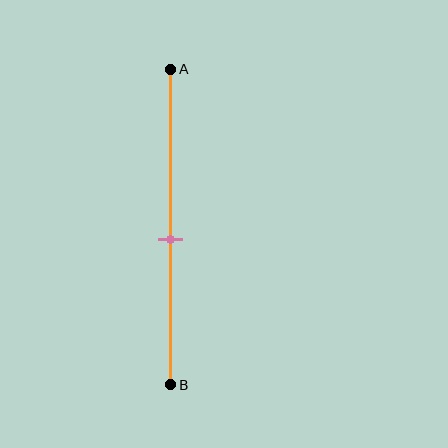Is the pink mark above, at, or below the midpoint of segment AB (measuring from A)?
The pink mark is below the midpoint of segment AB.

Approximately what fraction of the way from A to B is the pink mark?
The pink mark is approximately 55% of the way from A to B.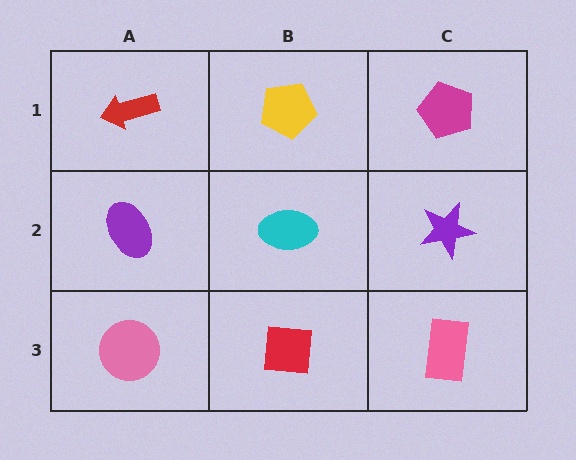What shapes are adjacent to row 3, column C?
A purple star (row 2, column C), a red square (row 3, column B).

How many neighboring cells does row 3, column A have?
2.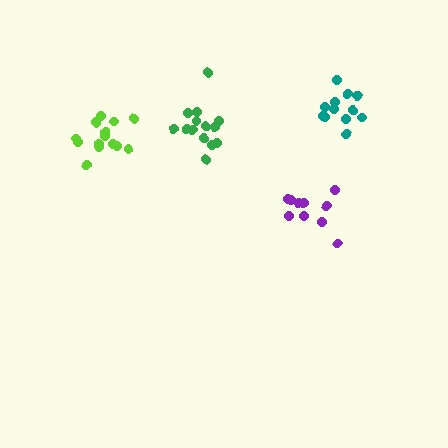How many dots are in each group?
Group 1: 14 dots, Group 2: 12 dots, Group 3: 10 dots, Group 4: 14 dots (50 total).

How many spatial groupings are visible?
There are 4 spatial groupings.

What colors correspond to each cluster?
The clusters are colored: lime, teal, purple, green.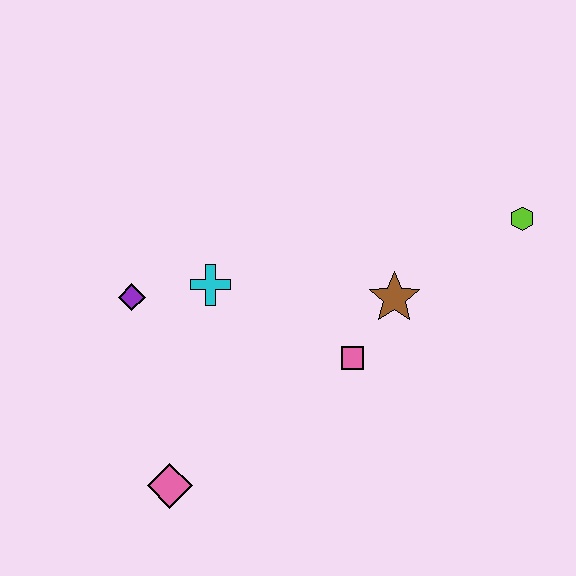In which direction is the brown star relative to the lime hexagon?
The brown star is to the left of the lime hexagon.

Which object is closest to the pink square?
The brown star is closest to the pink square.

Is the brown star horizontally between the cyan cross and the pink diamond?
No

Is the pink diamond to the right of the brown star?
No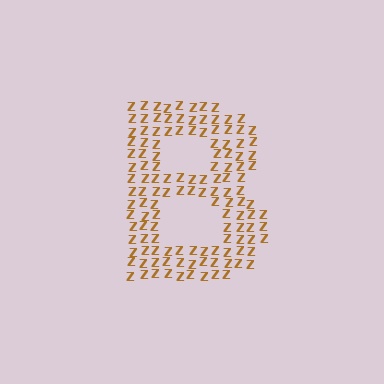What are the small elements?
The small elements are letter Z's.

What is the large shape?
The large shape is the letter B.